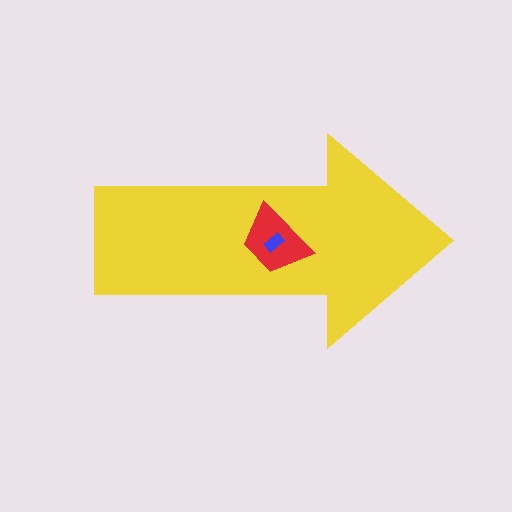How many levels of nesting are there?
3.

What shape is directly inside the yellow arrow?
The red trapezoid.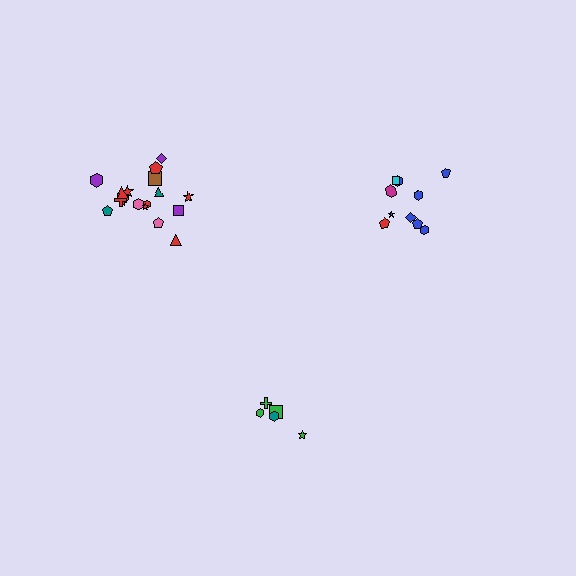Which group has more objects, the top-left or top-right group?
The top-left group.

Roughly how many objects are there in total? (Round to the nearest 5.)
Roughly 35 objects in total.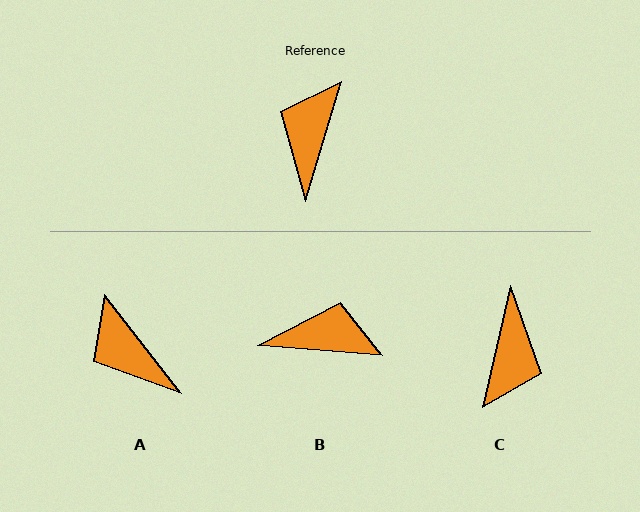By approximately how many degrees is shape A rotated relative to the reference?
Approximately 55 degrees counter-clockwise.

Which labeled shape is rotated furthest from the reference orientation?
C, about 176 degrees away.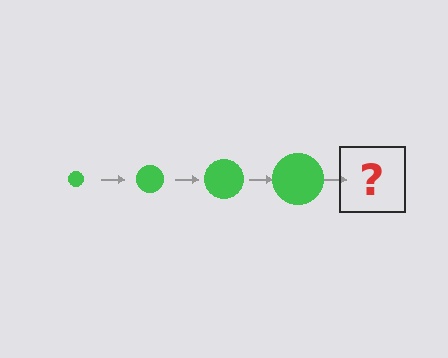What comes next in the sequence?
The next element should be a green circle, larger than the previous one.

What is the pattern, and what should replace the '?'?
The pattern is that the circle gets progressively larger each step. The '?' should be a green circle, larger than the previous one.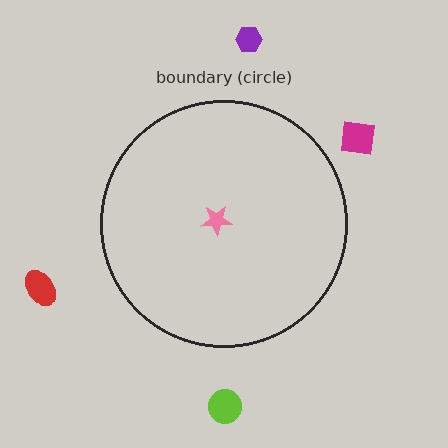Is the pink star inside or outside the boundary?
Inside.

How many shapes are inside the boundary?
1 inside, 4 outside.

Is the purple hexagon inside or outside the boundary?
Outside.